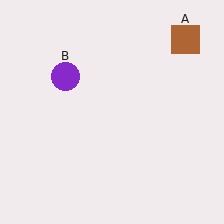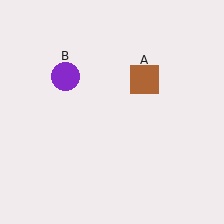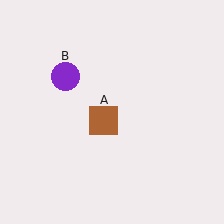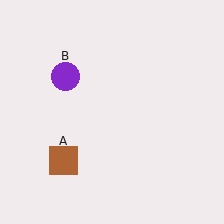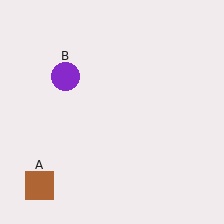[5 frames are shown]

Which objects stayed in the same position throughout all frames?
Purple circle (object B) remained stationary.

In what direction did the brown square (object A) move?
The brown square (object A) moved down and to the left.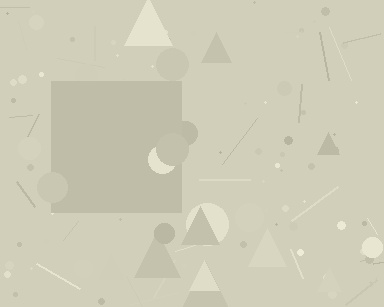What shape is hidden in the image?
A square is hidden in the image.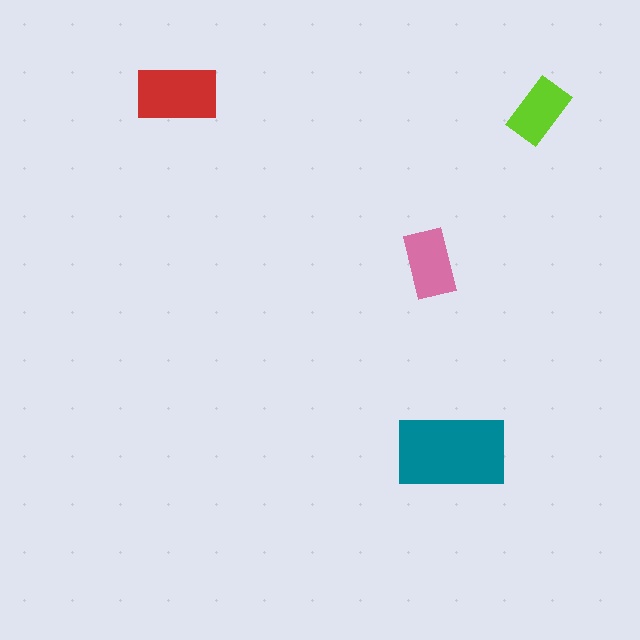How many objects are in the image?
There are 4 objects in the image.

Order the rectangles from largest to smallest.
the teal one, the red one, the pink one, the lime one.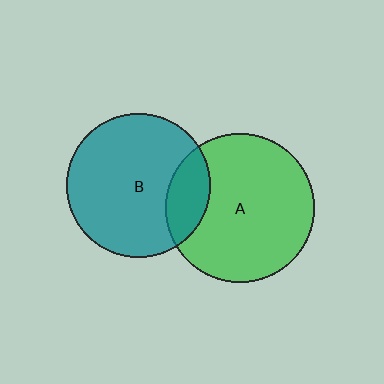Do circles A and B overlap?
Yes.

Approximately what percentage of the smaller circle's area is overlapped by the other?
Approximately 20%.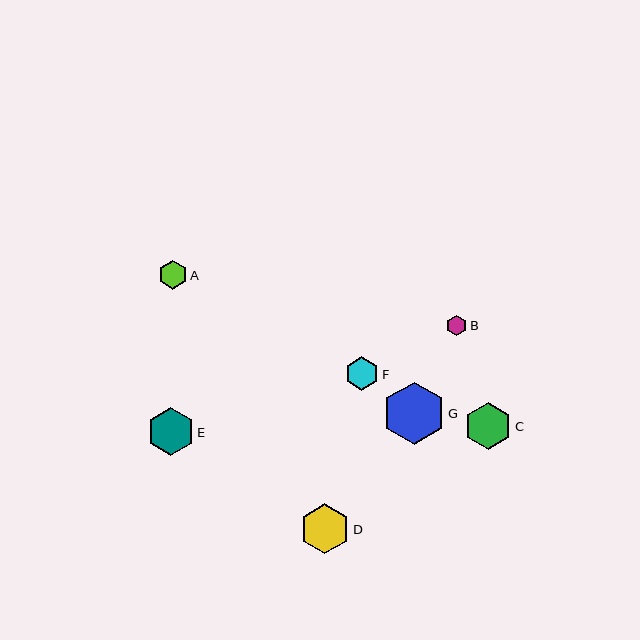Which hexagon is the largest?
Hexagon G is the largest with a size of approximately 62 pixels.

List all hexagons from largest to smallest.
From largest to smallest: G, D, C, E, F, A, B.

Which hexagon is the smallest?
Hexagon B is the smallest with a size of approximately 20 pixels.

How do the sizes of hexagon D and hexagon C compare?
Hexagon D and hexagon C are approximately the same size.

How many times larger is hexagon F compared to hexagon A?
Hexagon F is approximately 1.2 times the size of hexagon A.